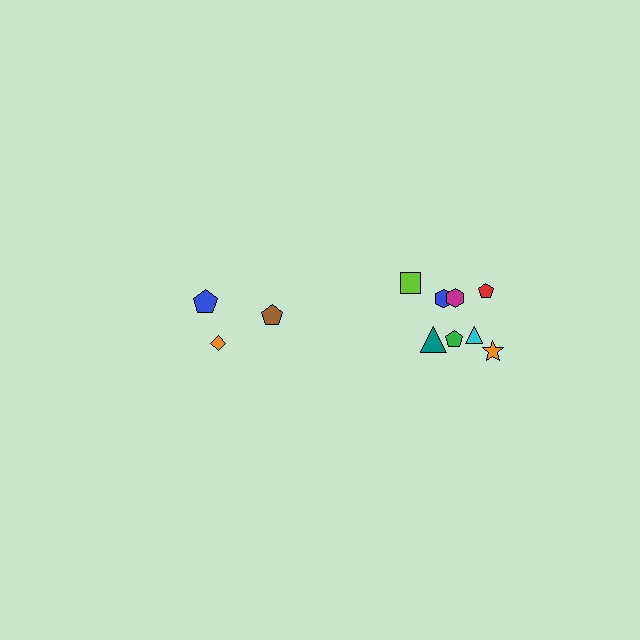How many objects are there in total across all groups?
There are 11 objects.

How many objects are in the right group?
There are 8 objects.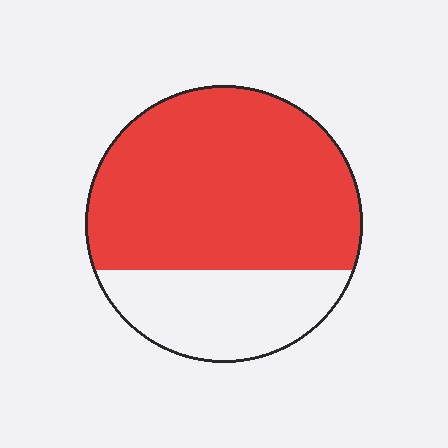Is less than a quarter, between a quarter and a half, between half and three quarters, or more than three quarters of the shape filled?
Between half and three quarters.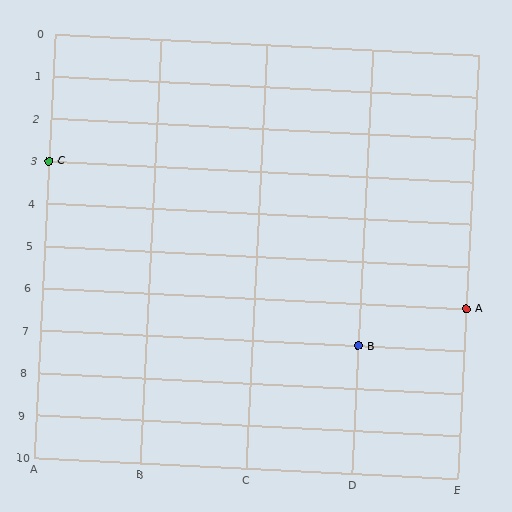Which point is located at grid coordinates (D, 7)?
Point B is at (D, 7).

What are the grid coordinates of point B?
Point B is at grid coordinates (D, 7).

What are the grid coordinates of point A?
Point A is at grid coordinates (E, 6).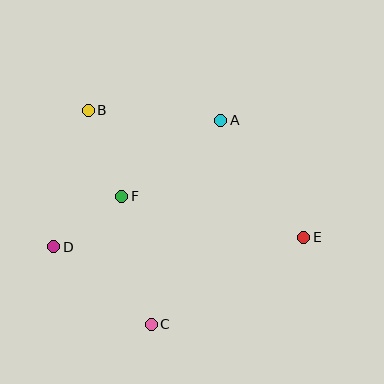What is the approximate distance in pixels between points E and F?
The distance between E and F is approximately 186 pixels.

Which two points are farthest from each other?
Points D and E are farthest from each other.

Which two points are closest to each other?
Points D and F are closest to each other.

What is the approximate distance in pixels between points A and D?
The distance between A and D is approximately 210 pixels.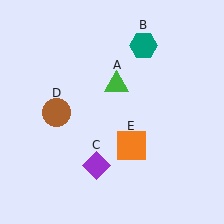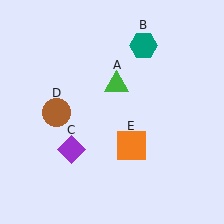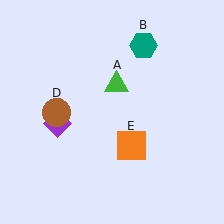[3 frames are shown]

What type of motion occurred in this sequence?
The purple diamond (object C) rotated clockwise around the center of the scene.